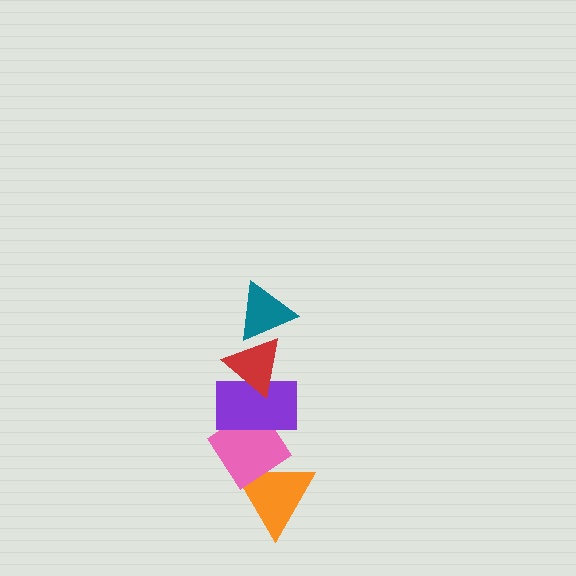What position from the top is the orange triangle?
The orange triangle is 5th from the top.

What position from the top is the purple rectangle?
The purple rectangle is 3rd from the top.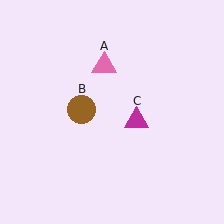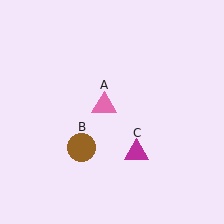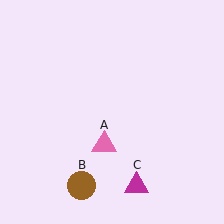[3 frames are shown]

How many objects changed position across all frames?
3 objects changed position: pink triangle (object A), brown circle (object B), magenta triangle (object C).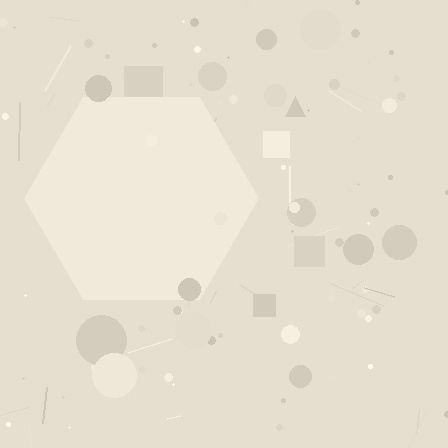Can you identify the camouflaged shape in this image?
The camouflaged shape is a hexagon.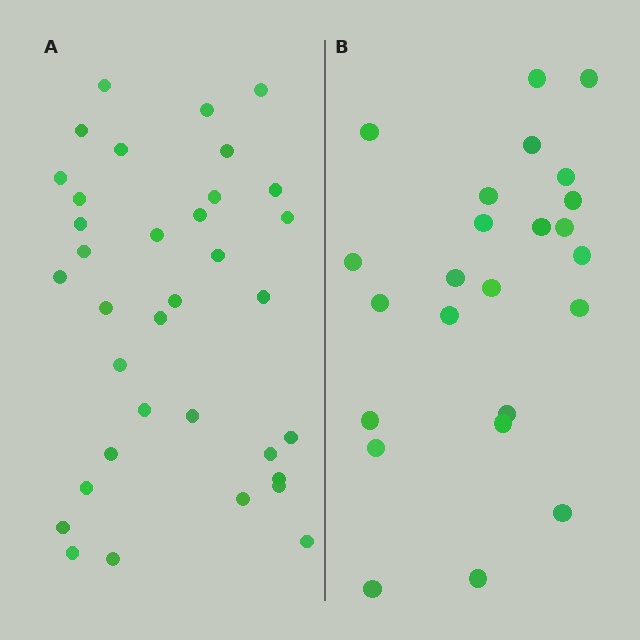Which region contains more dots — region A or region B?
Region A (the left region) has more dots.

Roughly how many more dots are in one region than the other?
Region A has roughly 12 or so more dots than region B.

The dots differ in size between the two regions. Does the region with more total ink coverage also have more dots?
No. Region B has more total ink coverage because its dots are larger, but region A actually contains more individual dots. Total area can be misleading — the number of items is what matters here.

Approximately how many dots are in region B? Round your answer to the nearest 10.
About 20 dots. (The exact count is 24, which rounds to 20.)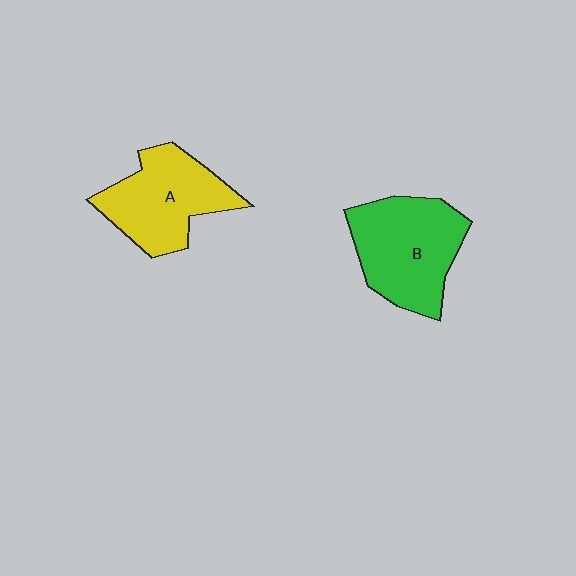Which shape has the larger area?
Shape B (green).